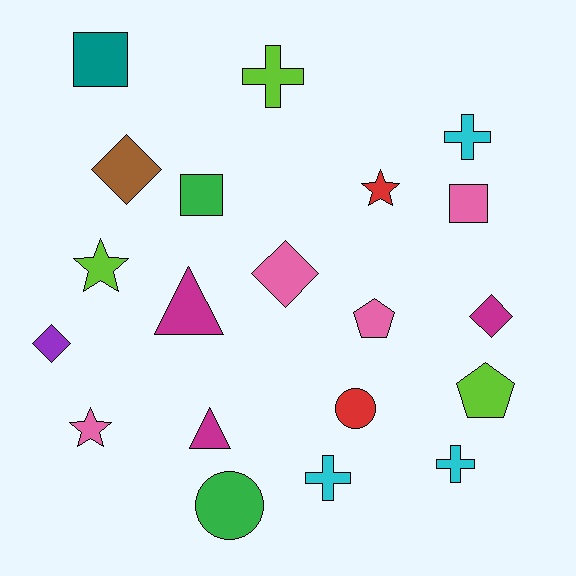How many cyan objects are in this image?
There are 3 cyan objects.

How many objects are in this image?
There are 20 objects.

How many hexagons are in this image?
There are no hexagons.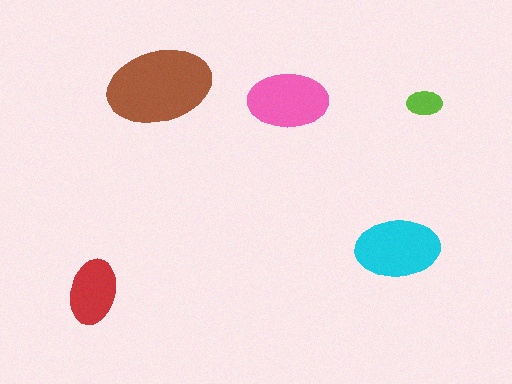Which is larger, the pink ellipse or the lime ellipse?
The pink one.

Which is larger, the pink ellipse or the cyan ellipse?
The cyan one.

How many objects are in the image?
There are 5 objects in the image.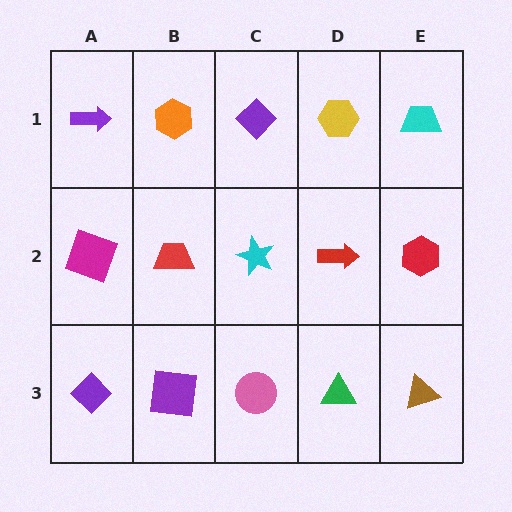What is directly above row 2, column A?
A purple arrow.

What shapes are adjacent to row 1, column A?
A magenta square (row 2, column A), an orange hexagon (row 1, column B).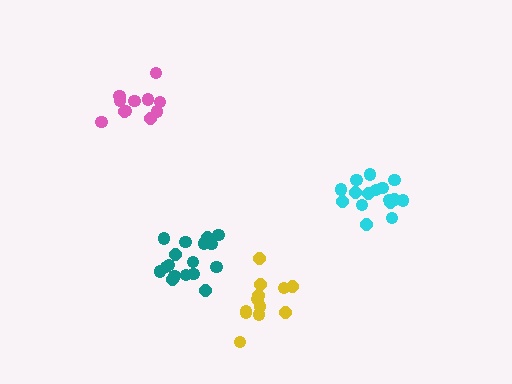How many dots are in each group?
Group 1: 12 dots, Group 2: 11 dots, Group 3: 17 dots, Group 4: 16 dots (56 total).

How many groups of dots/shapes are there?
There are 4 groups.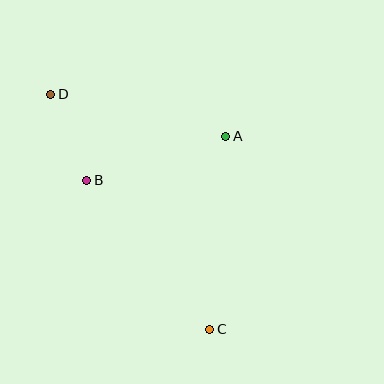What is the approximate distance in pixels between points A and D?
The distance between A and D is approximately 180 pixels.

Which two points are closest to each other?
Points B and D are closest to each other.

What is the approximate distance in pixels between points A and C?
The distance between A and C is approximately 194 pixels.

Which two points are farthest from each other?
Points C and D are farthest from each other.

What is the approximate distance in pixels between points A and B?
The distance between A and B is approximately 146 pixels.